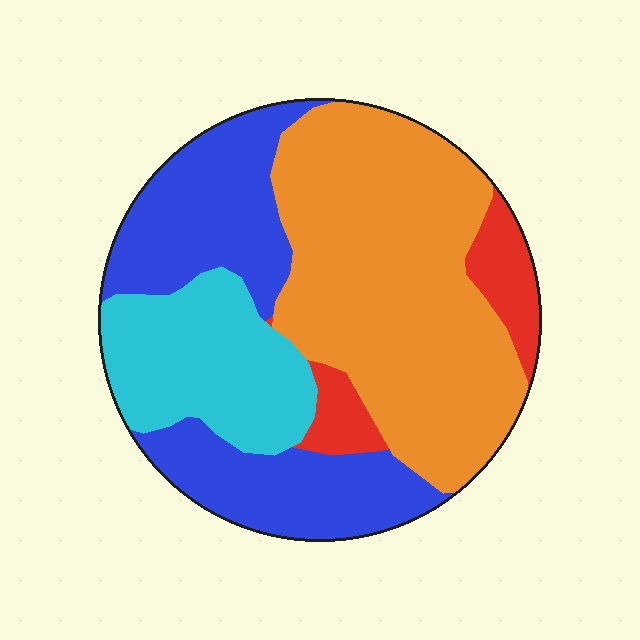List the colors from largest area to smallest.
From largest to smallest: orange, blue, cyan, red.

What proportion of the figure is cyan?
Cyan takes up between a sixth and a third of the figure.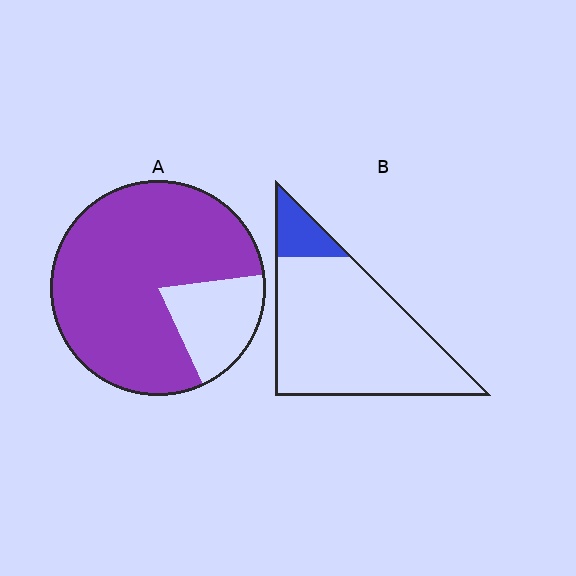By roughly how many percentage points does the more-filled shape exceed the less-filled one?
By roughly 65 percentage points (A over B).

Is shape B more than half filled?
No.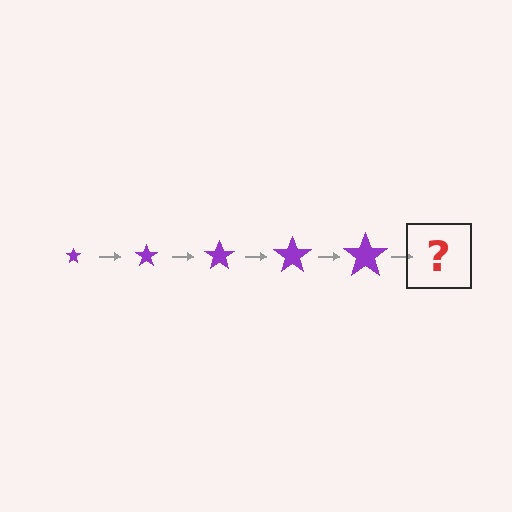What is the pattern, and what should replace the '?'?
The pattern is that the star gets progressively larger each step. The '?' should be a purple star, larger than the previous one.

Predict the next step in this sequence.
The next step is a purple star, larger than the previous one.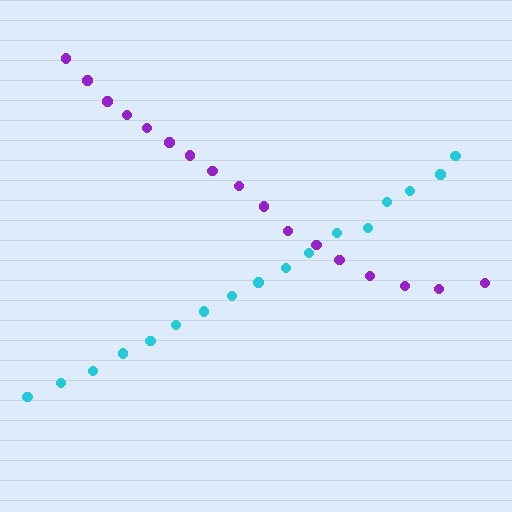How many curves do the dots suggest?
There are 2 distinct paths.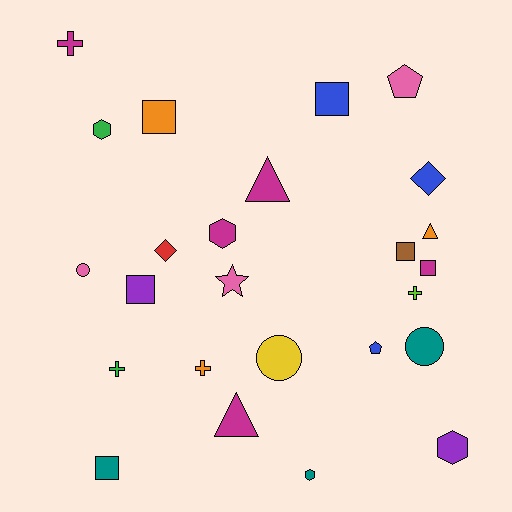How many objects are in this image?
There are 25 objects.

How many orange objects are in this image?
There are 3 orange objects.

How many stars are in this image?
There is 1 star.